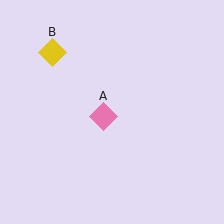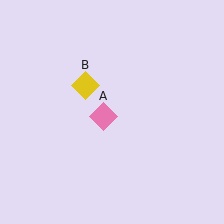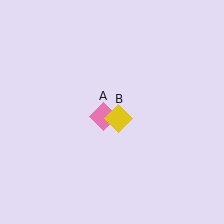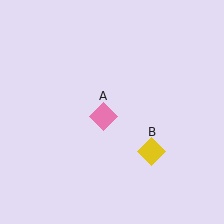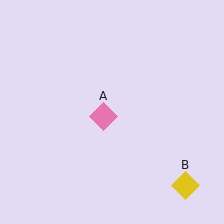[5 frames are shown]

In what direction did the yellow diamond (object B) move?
The yellow diamond (object B) moved down and to the right.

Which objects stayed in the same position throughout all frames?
Pink diamond (object A) remained stationary.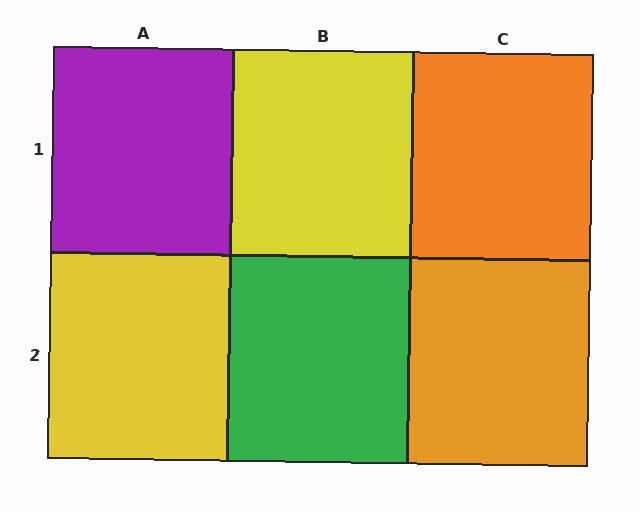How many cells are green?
1 cell is green.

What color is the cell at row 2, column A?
Yellow.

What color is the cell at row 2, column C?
Orange.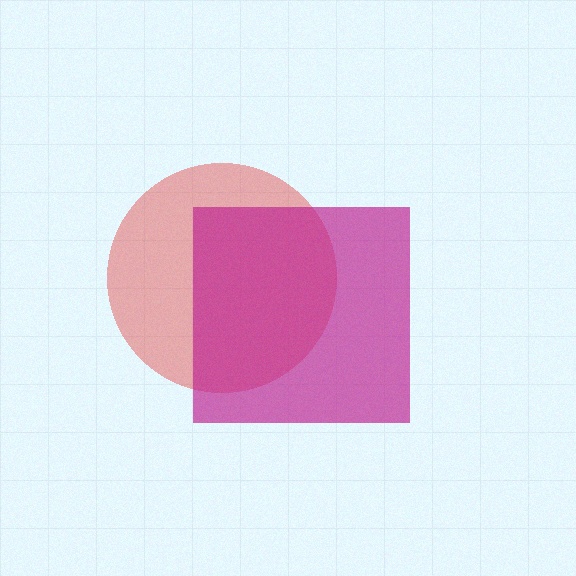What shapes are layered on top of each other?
The layered shapes are: a red circle, a magenta square.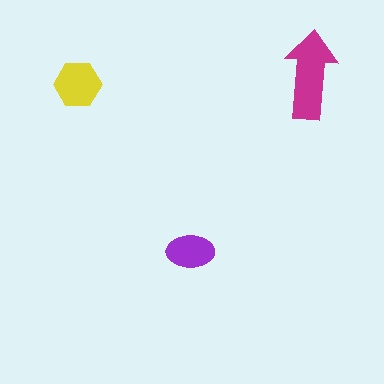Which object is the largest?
The magenta arrow.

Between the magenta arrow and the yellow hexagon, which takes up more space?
The magenta arrow.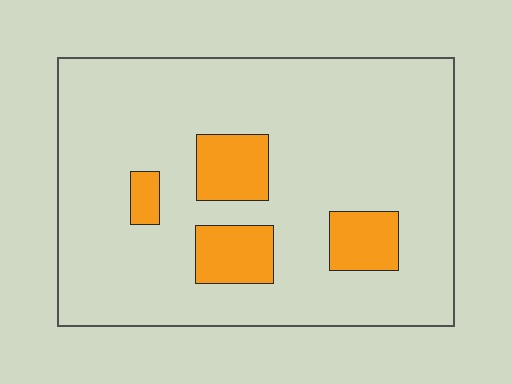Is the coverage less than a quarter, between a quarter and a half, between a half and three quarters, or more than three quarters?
Less than a quarter.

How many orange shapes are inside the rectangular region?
4.